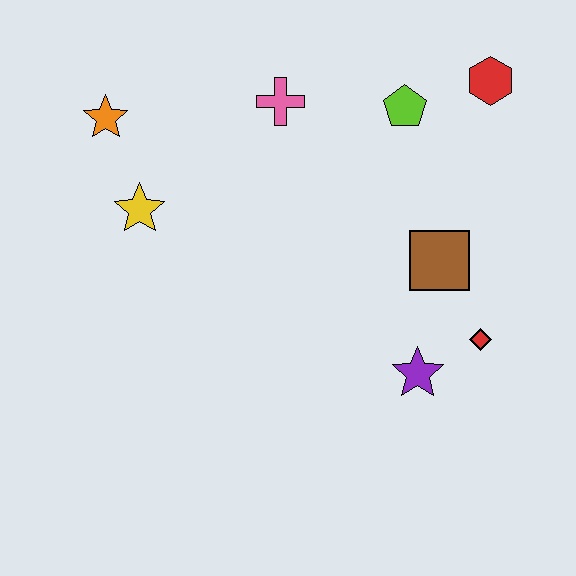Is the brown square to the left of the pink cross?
No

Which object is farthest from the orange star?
The red diamond is farthest from the orange star.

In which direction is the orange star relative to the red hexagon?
The orange star is to the left of the red hexagon.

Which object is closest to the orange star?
The yellow star is closest to the orange star.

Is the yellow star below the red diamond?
No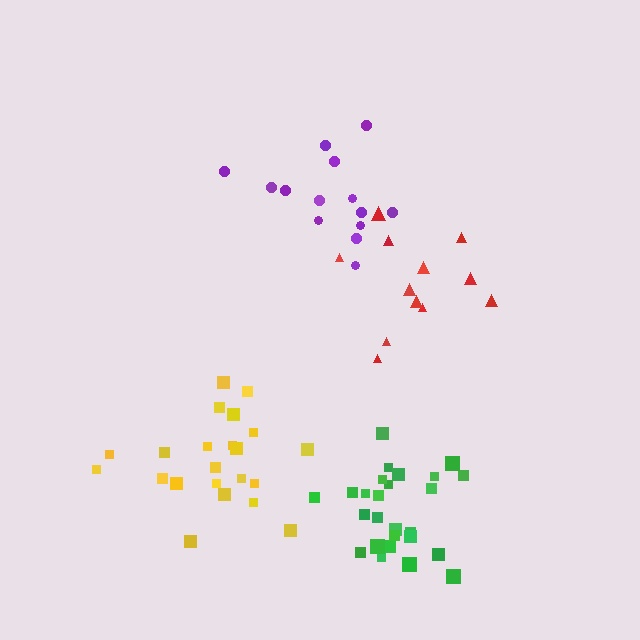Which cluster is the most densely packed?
Green.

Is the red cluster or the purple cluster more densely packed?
Purple.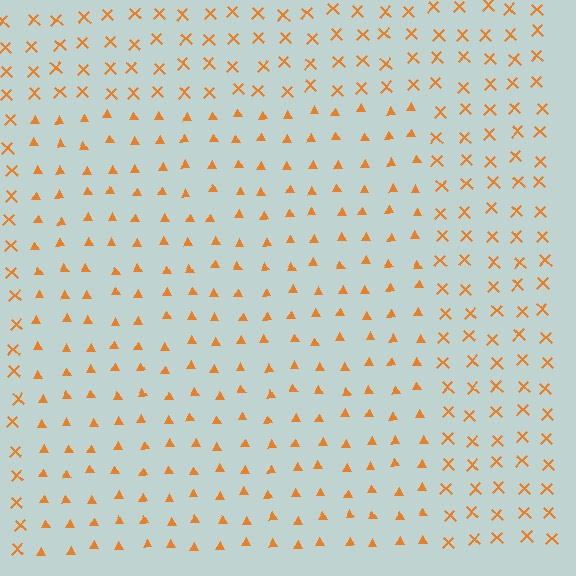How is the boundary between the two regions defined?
The boundary is defined by a change in element shape: triangles inside vs. X marks outside. All elements share the same color and spacing.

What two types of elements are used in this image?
The image uses triangles inside the rectangle region and X marks outside it.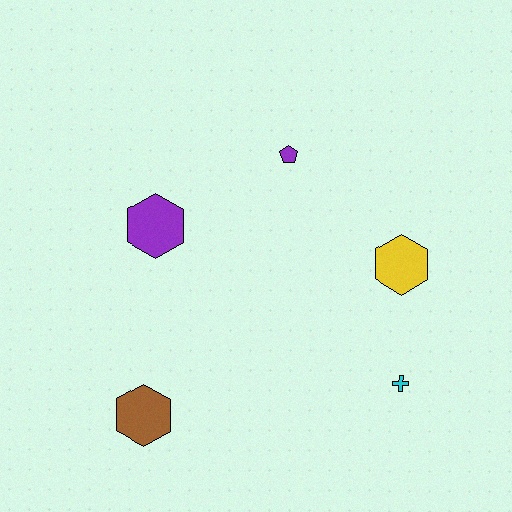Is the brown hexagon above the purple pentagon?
No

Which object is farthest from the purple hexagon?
The cyan cross is farthest from the purple hexagon.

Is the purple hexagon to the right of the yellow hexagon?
No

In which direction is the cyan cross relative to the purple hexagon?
The cyan cross is to the right of the purple hexagon.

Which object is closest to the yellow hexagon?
The cyan cross is closest to the yellow hexagon.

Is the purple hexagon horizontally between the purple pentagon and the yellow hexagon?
No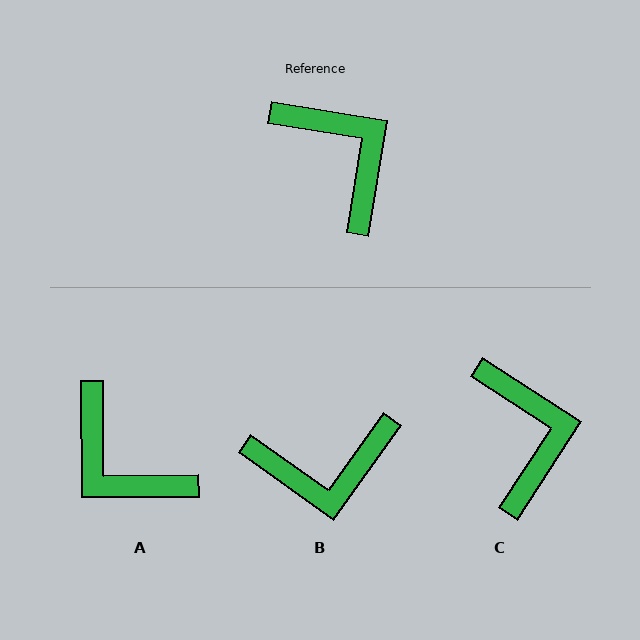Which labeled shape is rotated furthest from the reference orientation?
A, about 171 degrees away.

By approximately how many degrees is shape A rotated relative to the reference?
Approximately 171 degrees clockwise.